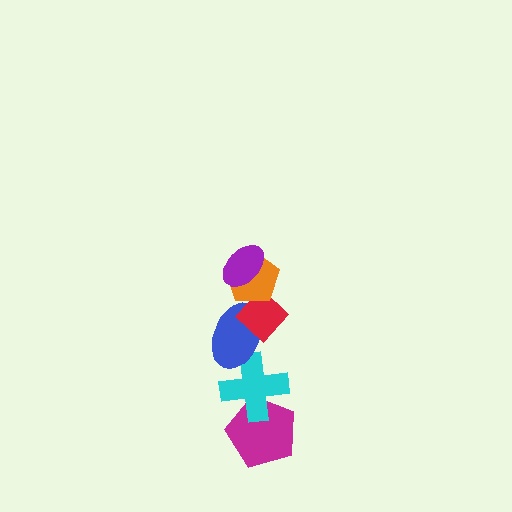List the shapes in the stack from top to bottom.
From top to bottom: the purple ellipse, the orange pentagon, the red diamond, the blue ellipse, the cyan cross, the magenta pentagon.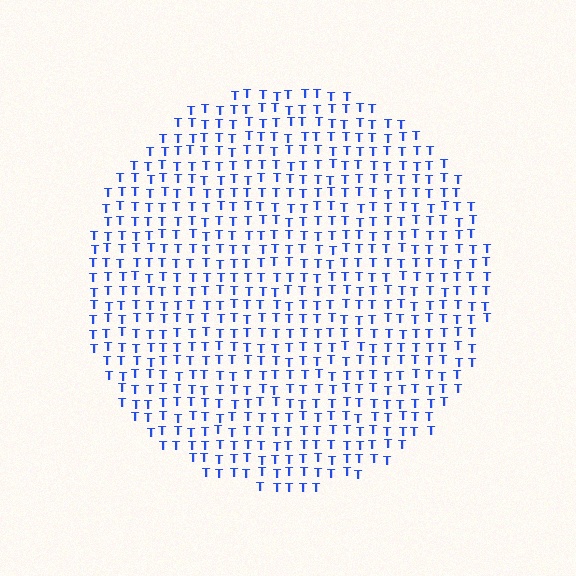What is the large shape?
The large shape is a circle.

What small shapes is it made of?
It is made of small letter T's.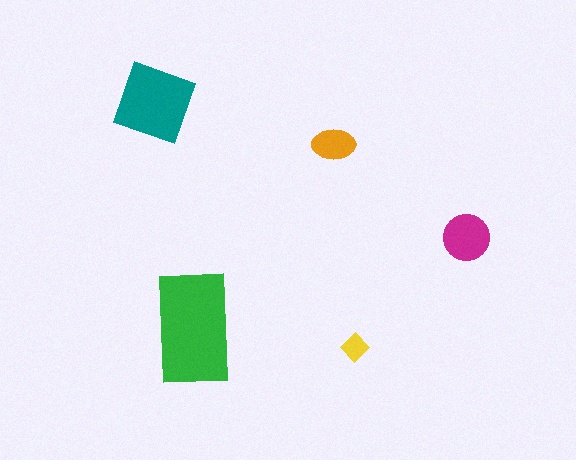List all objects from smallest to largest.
The yellow diamond, the orange ellipse, the magenta circle, the teal square, the green rectangle.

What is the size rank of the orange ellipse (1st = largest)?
4th.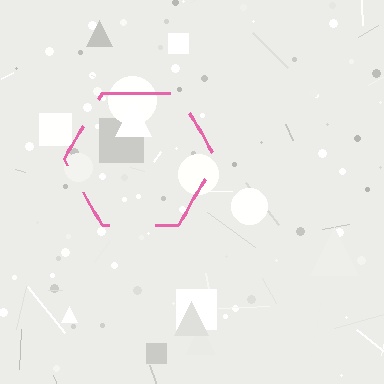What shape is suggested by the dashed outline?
The dashed outline suggests a hexagon.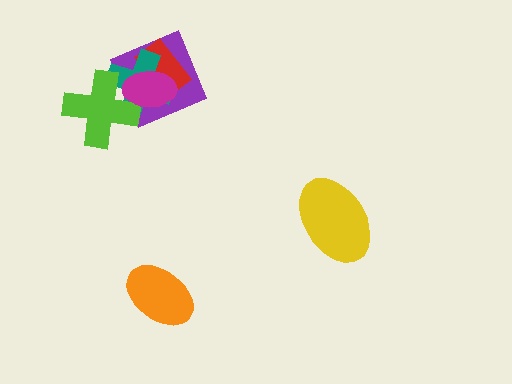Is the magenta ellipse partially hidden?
No, no other shape covers it.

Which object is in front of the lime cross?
The magenta ellipse is in front of the lime cross.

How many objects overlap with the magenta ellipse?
4 objects overlap with the magenta ellipse.